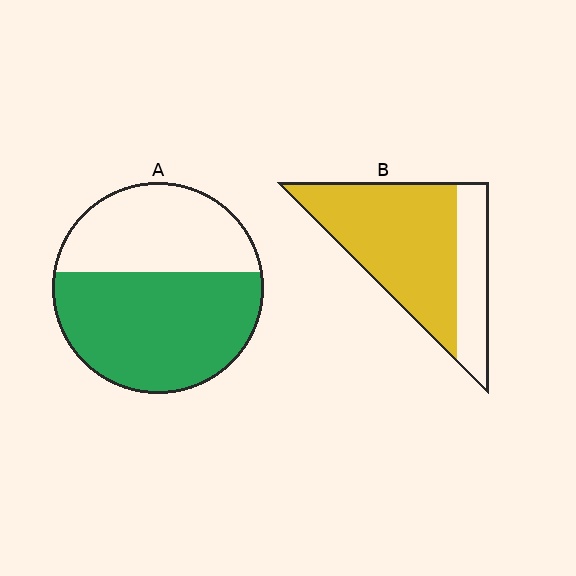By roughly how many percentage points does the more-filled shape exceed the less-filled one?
By roughly 15 percentage points (B over A).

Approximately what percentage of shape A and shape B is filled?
A is approximately 60% and B is approximately 70%.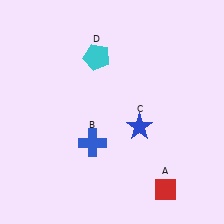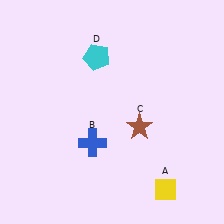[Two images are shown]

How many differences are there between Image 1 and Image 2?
There are 2 differences between the two images.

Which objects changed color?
A changed from red to yellow. C changed from blue to brown.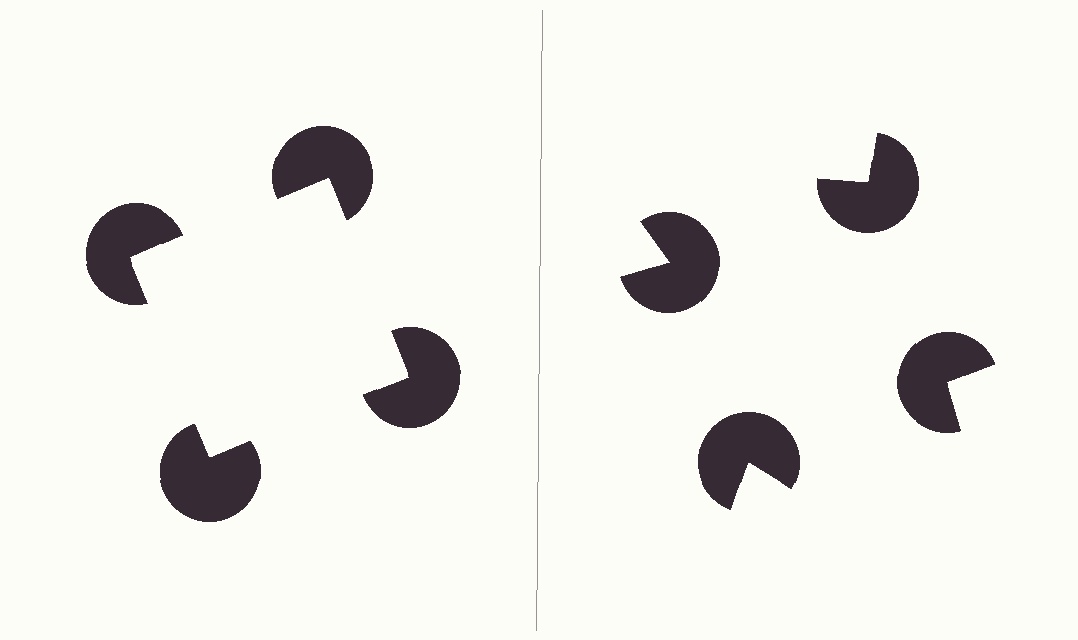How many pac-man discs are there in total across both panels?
8 — 4 on each side.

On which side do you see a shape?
An illusory square appears on the left side. On the right side the wedge cuts are rotated, so no coherent shape forms.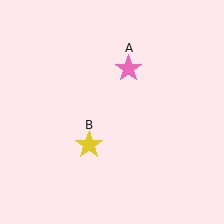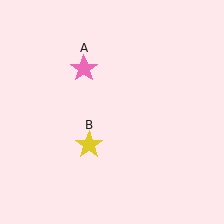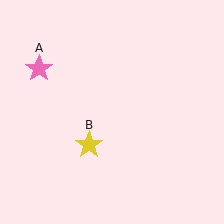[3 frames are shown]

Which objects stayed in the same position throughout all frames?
Yellow star (object B) remained stationary.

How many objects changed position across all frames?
1 object changed position: pink star (object A).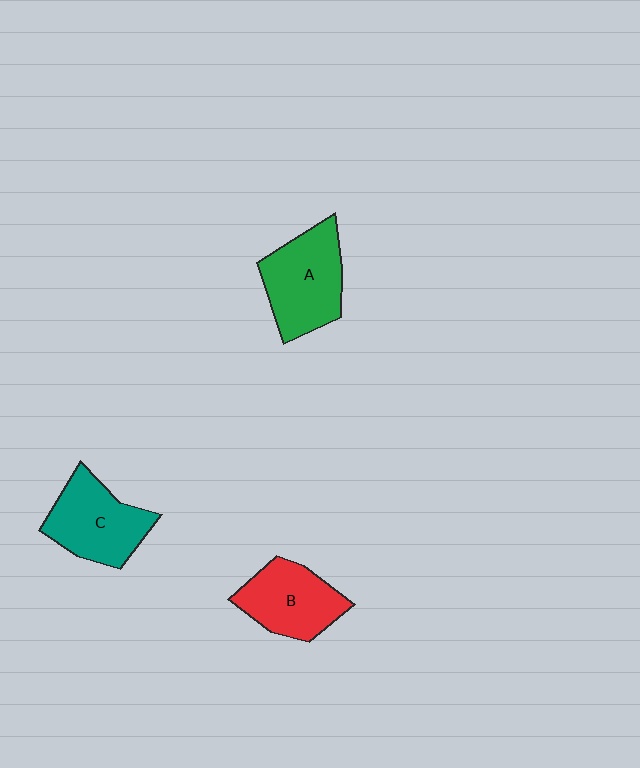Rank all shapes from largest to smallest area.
From largest to smallest: A (green), C (teal), B (red).